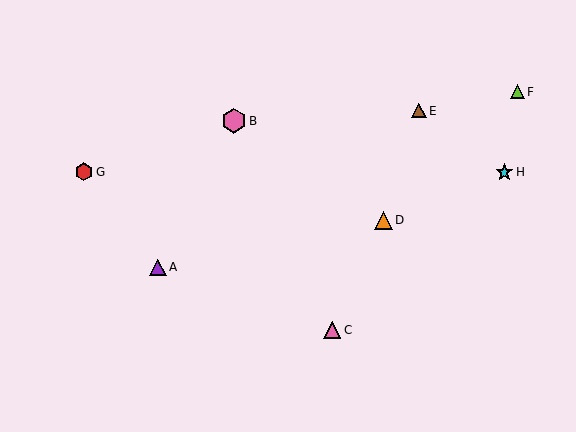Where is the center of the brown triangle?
The center of the brown triangle is at (419, 111).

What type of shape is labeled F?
Shape F is a lime triangle.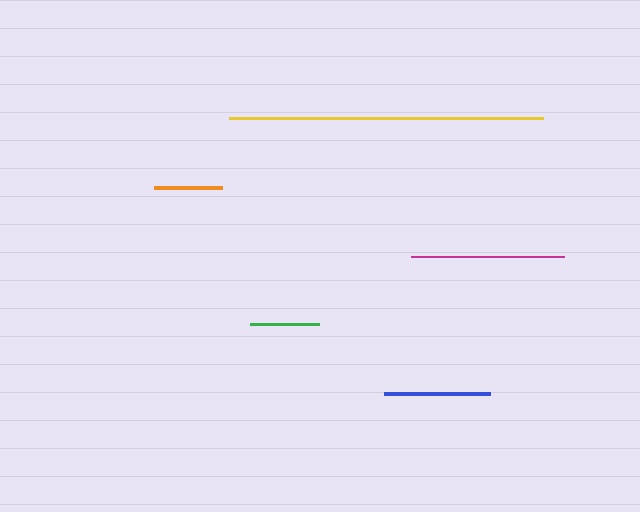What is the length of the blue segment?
The blue segment is approximately 106 pixels long.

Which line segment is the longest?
The yellow line is the longest at approximately 314 pixels.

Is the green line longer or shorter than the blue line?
The blue line is longer than the green line.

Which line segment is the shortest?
The orange line is the shortest at approximately 68 pixels.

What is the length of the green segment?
The green segment is approximately 70 pixels long.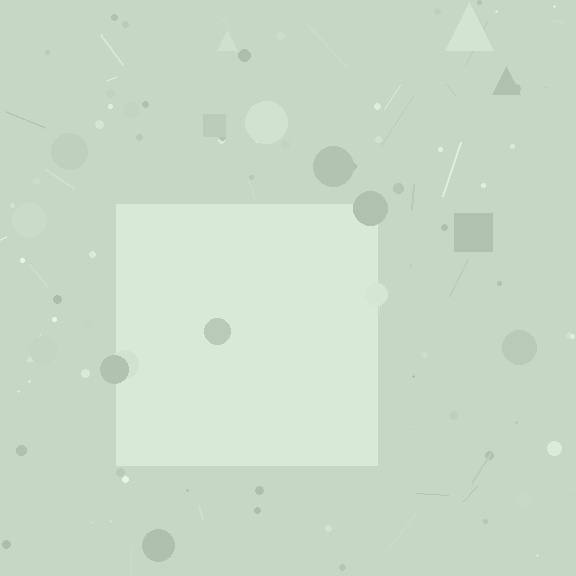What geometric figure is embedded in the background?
A square is embedded in the background.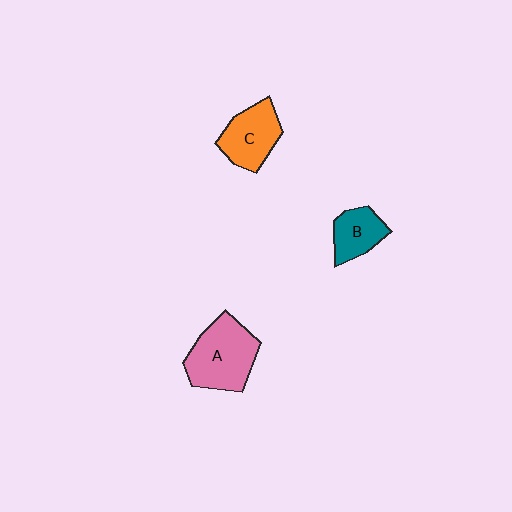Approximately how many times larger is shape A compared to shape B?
Approximately 1.8 times.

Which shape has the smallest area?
Shape B (teal).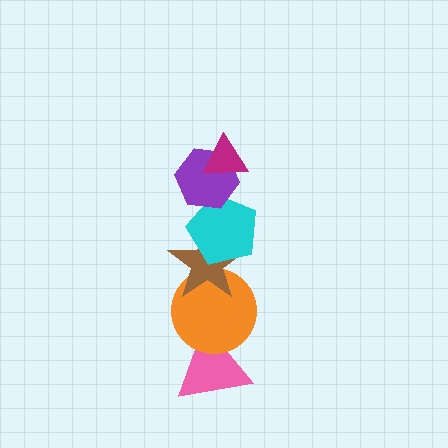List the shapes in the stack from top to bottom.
From top to bottom: the magenta triangle, the purple hexagon, the cyan pentagon, the brown star, the orange circle, the pink triangle.